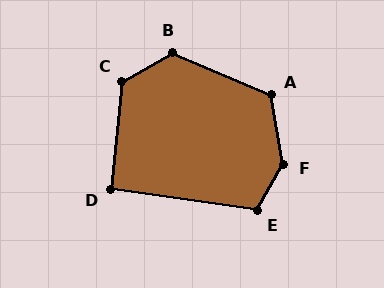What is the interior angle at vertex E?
Approximately 111 degrees (obtuse).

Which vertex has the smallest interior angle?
D, at approximately 92 degrees.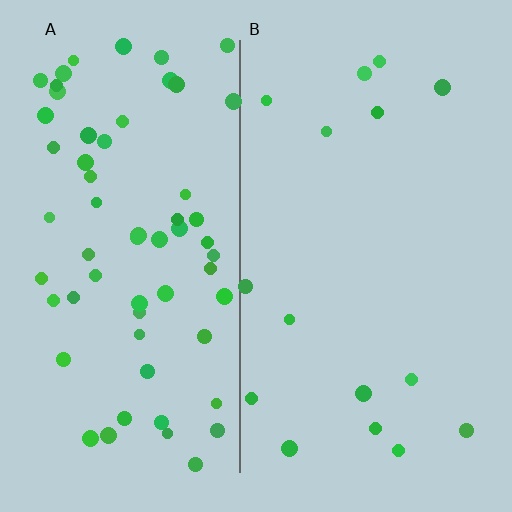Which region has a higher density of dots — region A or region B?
A (the left).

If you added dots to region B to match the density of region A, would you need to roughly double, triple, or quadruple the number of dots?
Approximately quadruple.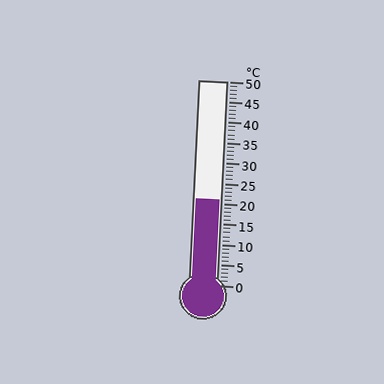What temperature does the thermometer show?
The thermometer shows approximately 21°C.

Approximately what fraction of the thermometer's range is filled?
The thermometer is filled to approximately 40% of its range.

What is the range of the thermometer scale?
The thermometer scale ranges from 0°C to 50°C.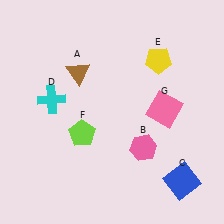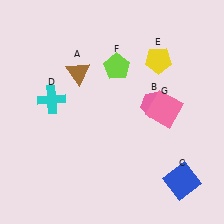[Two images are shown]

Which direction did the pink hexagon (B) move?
The pink hexagon (B) moved up.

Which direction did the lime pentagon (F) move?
The lime pentagon (F) moved up.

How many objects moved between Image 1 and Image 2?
2 objects moved between the two images.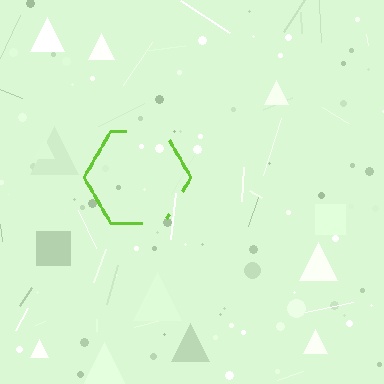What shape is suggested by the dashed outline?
The dashed outline suggests a hexagon.